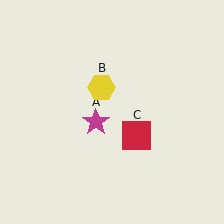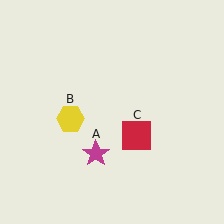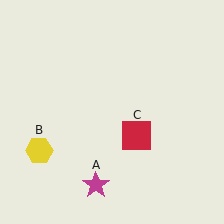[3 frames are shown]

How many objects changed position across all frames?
2 objects changed position: magenta star (object A), yellow hexagon (object B).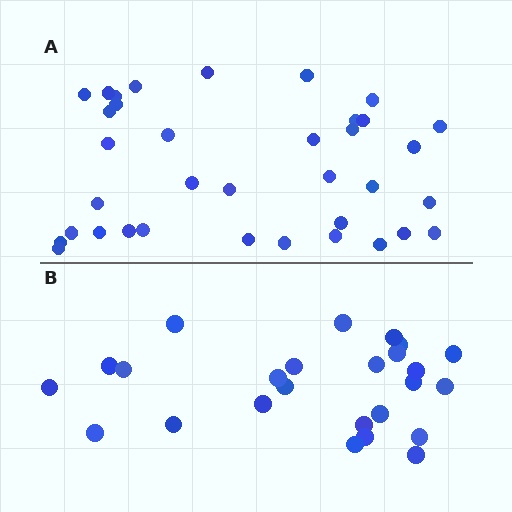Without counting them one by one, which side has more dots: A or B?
Region A (the top region) has more dots.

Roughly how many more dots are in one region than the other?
Region A has roughly 12 or so more dots than region B.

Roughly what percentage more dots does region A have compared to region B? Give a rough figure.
About 45% more.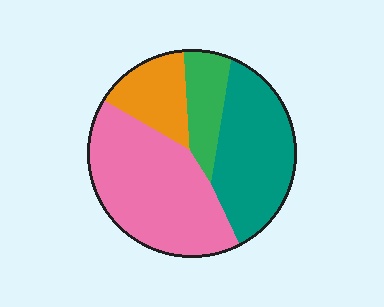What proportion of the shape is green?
Green covers around 10% of the shape.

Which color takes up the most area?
Pink, at roughly 40%.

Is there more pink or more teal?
Pink.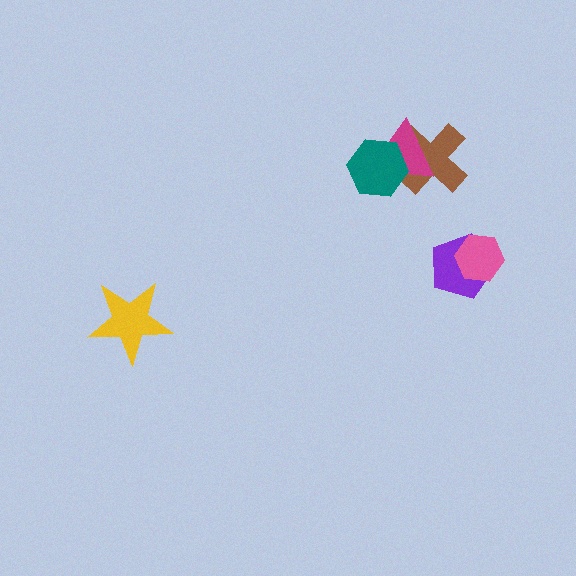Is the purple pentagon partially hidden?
Yes, it is partially covered by another shape.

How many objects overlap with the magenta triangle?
2 objects overlap with the magenta triangle.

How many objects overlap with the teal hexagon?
2 objects overlap with the teal hexagon.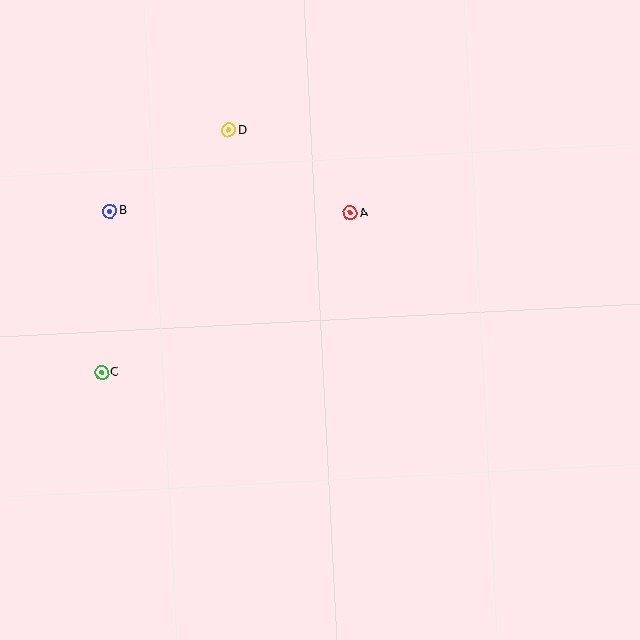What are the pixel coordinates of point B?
Point B is at (110, 211).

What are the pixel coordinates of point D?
Point D is at (229, 130).